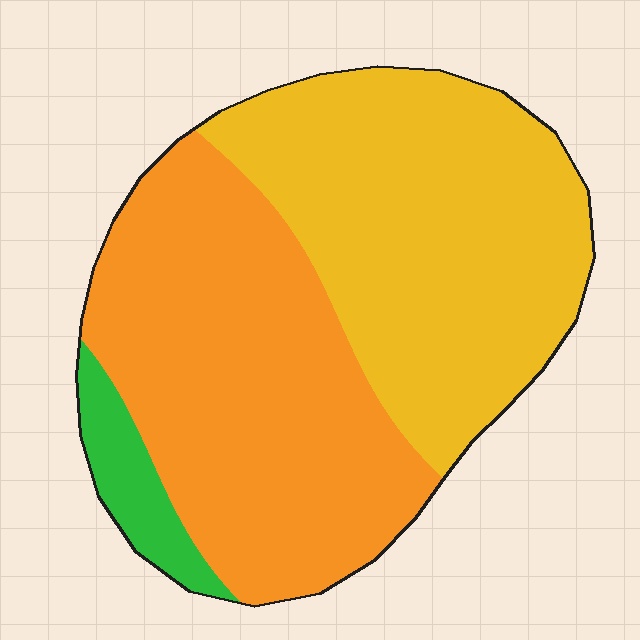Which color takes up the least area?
Green, at roughly 5%.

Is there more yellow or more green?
Yellow.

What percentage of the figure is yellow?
Yellow covers 46% of the figure.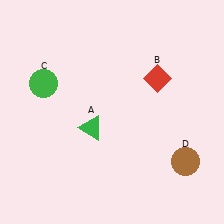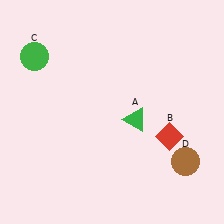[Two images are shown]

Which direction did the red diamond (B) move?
The red diamond (B) moved down.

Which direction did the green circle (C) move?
The green circle (C) moved up.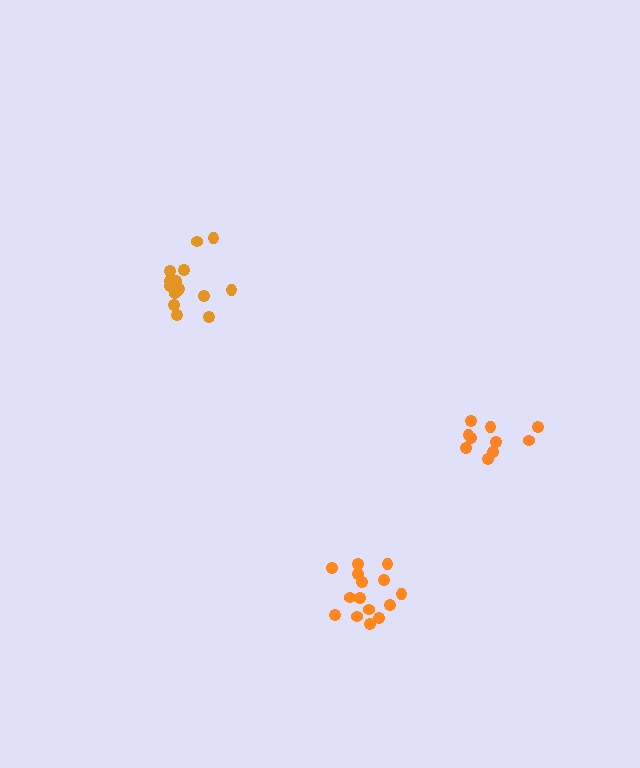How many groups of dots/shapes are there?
There are 3 groups.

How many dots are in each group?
Group 1: 10 dots, Group 2: 15 dots, Group 3: 16 dots (41 total).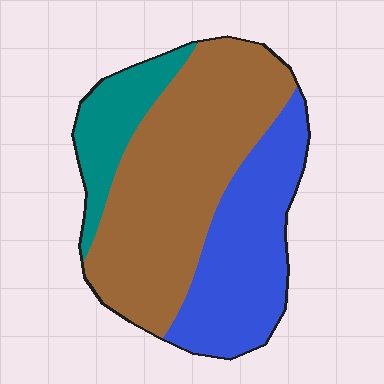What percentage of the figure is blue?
Blue covers about 30% of the figure.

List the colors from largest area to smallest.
From largest to smallest: brown, blue, teal.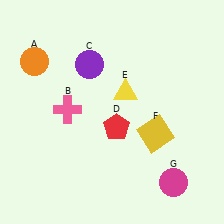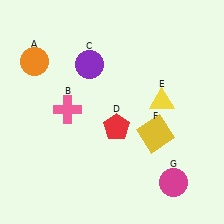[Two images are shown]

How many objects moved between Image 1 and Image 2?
1 object moved between the two images.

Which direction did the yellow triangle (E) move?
The yellow triangle (E) moved right.